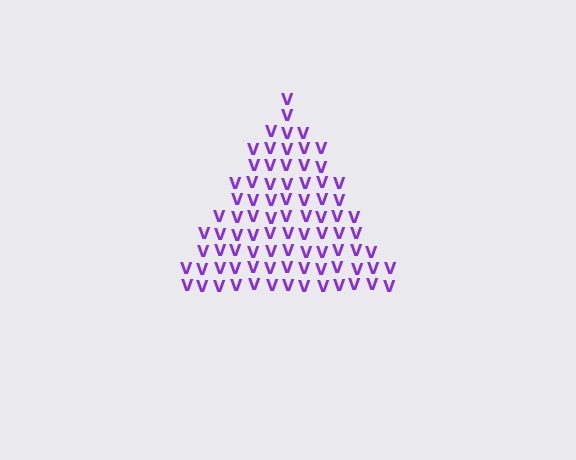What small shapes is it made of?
It is made of small letter V's.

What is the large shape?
The large shape is a triangle.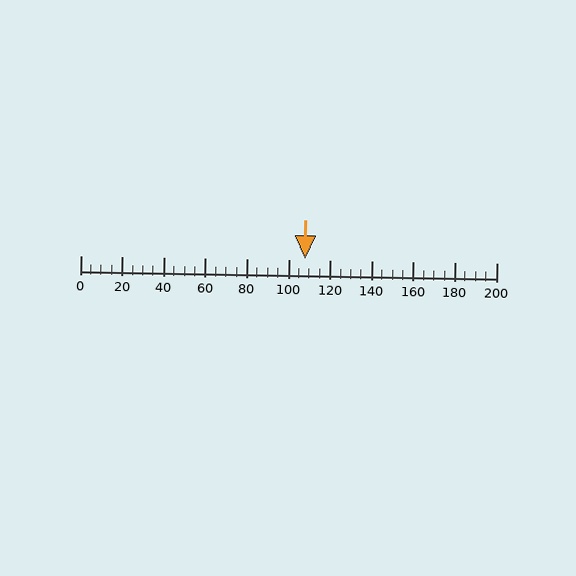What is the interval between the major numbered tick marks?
The major tick marks are spaced 20 units apart.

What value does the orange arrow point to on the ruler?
The orange arrow points to approximately 108.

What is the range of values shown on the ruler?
The ruler shows values from 0 to 200.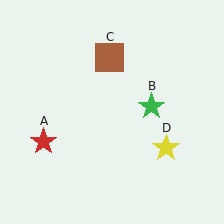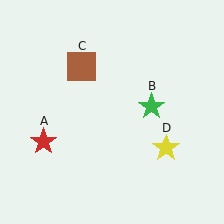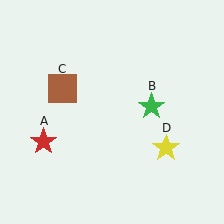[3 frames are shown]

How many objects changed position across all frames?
1 object changed position: brown square (object C).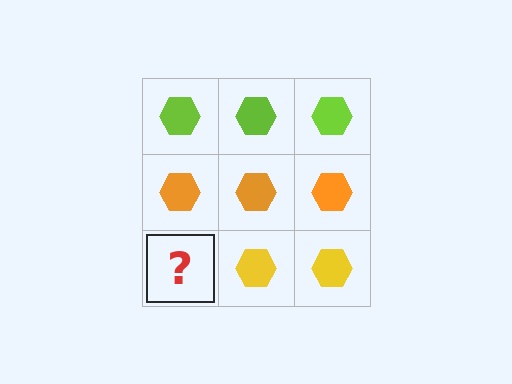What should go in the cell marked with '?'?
The missing cell should contain a yellow hexagon.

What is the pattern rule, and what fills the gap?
The rule is that each row has a consistent color. The gap should be filled with a yellow hexagon.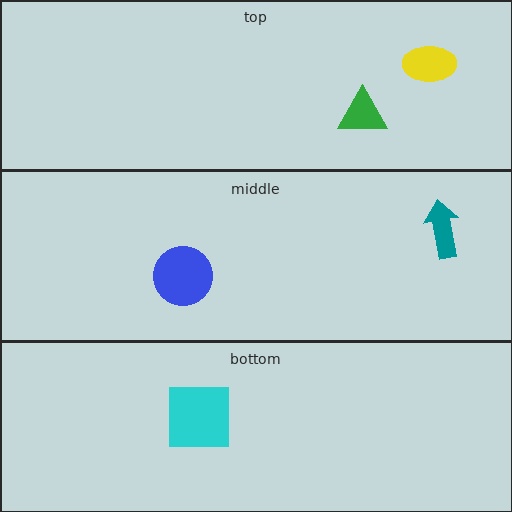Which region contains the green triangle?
The top region.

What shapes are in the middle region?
The teal arrow, the blue circle.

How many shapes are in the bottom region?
1.